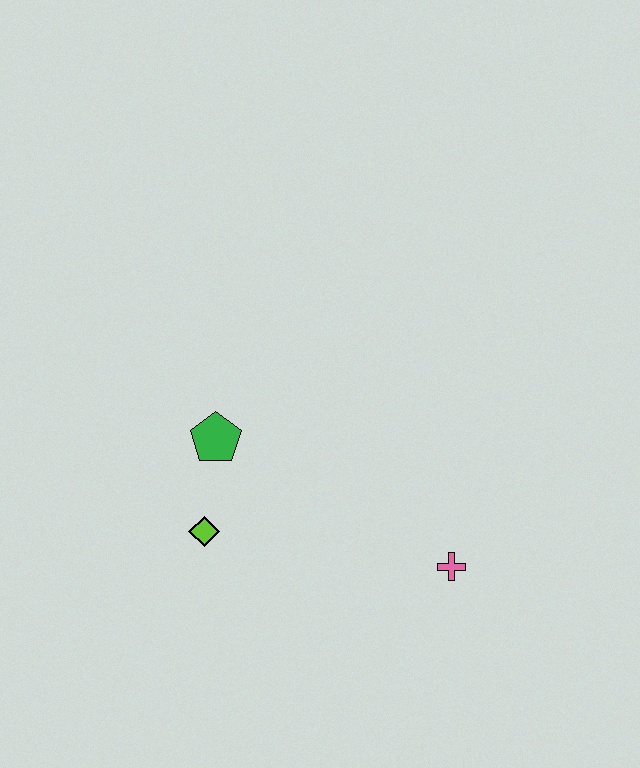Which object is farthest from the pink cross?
The green pentagon is farthest from the pink cross.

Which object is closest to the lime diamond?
The green pentagon is closest to the lime diamond.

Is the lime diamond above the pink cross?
Yes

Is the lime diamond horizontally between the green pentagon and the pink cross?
No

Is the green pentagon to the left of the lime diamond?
No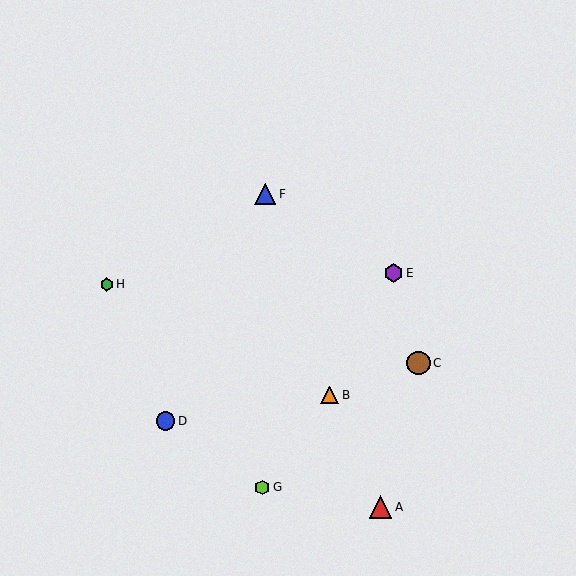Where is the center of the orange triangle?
The center of the orange triangle is at (330, 395).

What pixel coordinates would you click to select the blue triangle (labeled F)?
Click at (265, 194) to select the blue triangle F.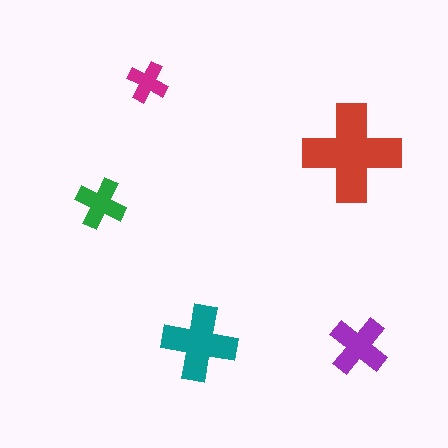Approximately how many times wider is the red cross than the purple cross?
About 1.5 times wider.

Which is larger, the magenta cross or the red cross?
The red one.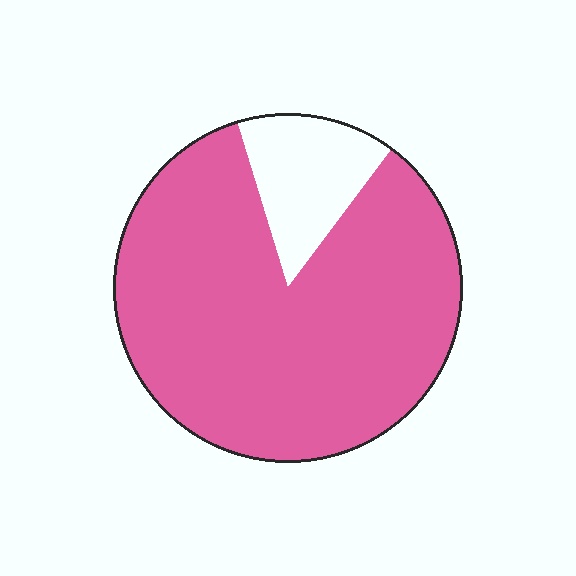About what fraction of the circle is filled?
About five sixths (5/6).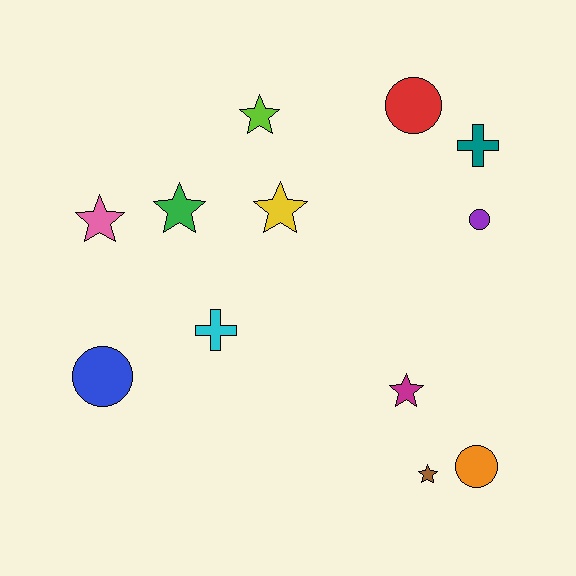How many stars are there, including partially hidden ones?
There are 6 stars.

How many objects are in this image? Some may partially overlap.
There are 12 objects.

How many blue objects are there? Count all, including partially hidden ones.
There is 1 blue object.